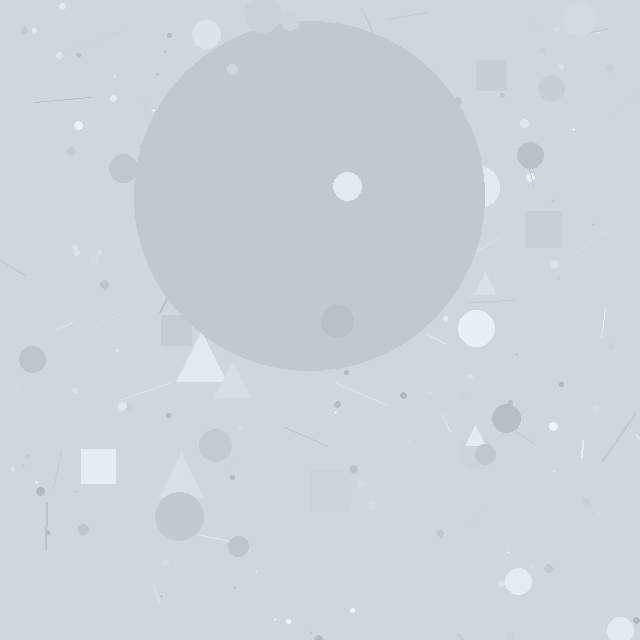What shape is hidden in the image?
A circle is hidden in the image.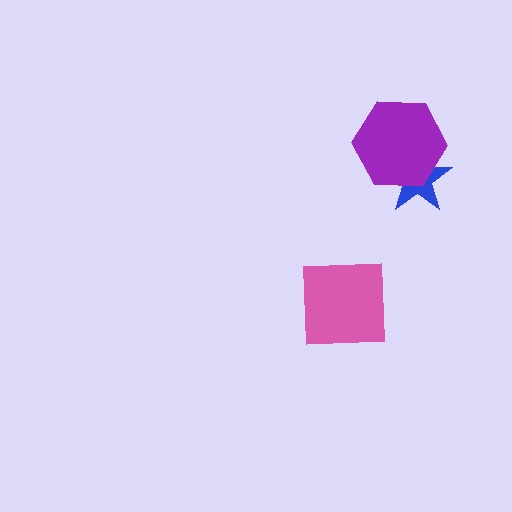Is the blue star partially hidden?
Yes, it is partially covered by another shape.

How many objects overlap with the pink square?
0 objects overlap with the pink square.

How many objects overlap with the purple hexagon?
1 object overlaps with the purple hexagon.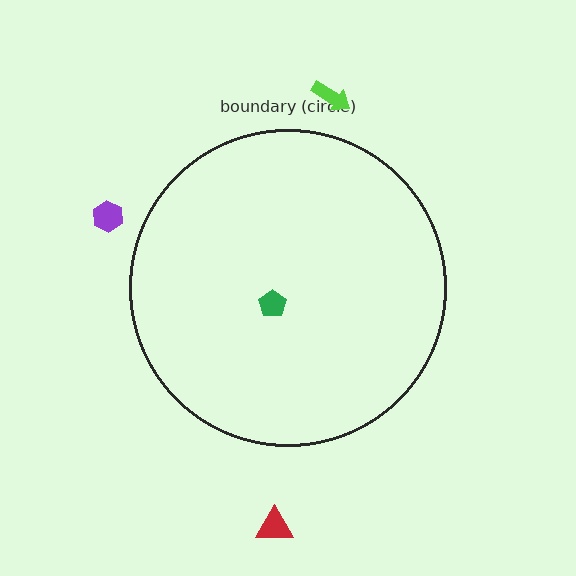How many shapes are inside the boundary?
1 inside, 3 outside.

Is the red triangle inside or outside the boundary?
Outside.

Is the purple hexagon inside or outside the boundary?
Outside.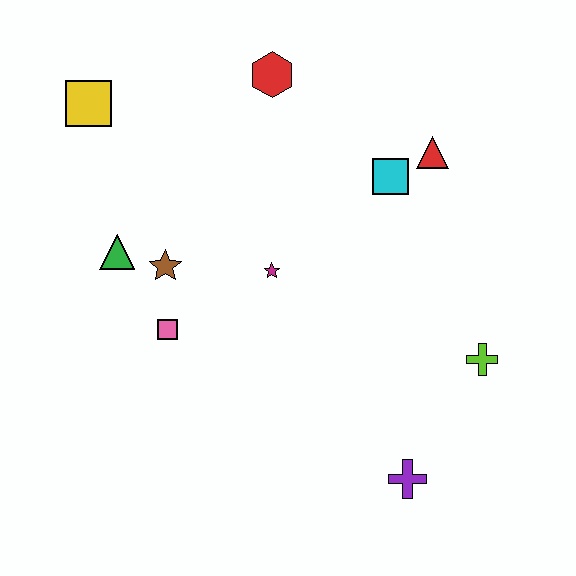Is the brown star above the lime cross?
Yes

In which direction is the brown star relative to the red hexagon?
The brown star is below the red hexagon.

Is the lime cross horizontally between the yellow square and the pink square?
No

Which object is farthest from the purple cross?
The yellow square is farthest from the purple cross.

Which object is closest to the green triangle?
The brown star is closest to the green triangle.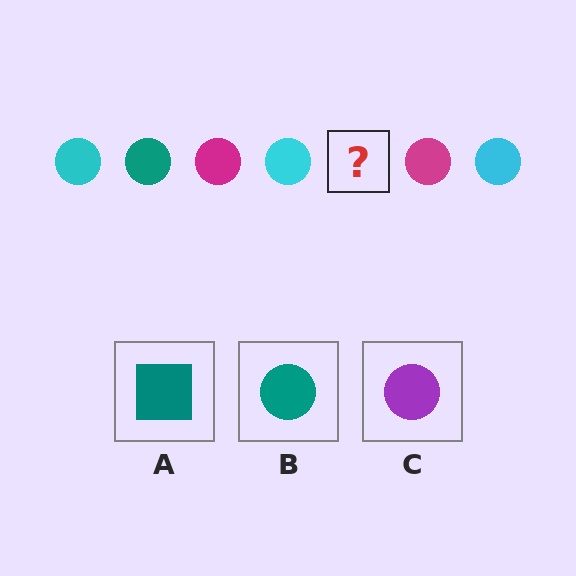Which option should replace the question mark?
Option B.